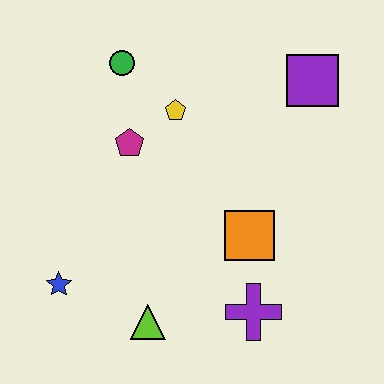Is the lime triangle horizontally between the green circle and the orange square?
Yes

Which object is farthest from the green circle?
The purple cross is farthest from the green circle.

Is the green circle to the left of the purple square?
Yes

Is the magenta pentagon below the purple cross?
No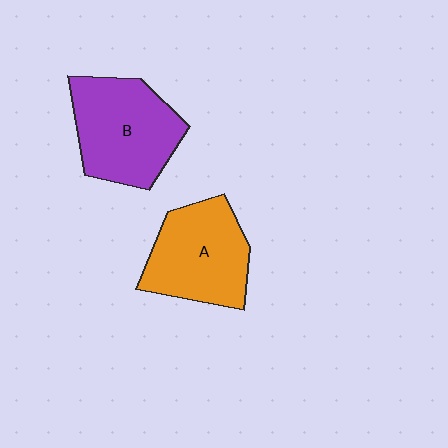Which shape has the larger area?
Shape B (purple).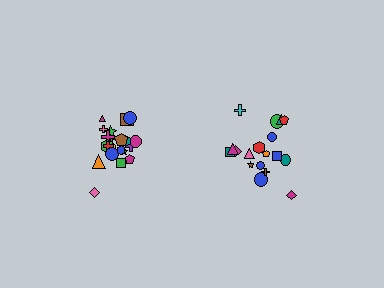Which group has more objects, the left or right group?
The left group.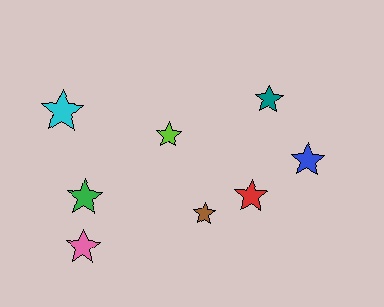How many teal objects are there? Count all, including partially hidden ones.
There is 1 teal object.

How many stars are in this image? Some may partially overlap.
There are 8 stars.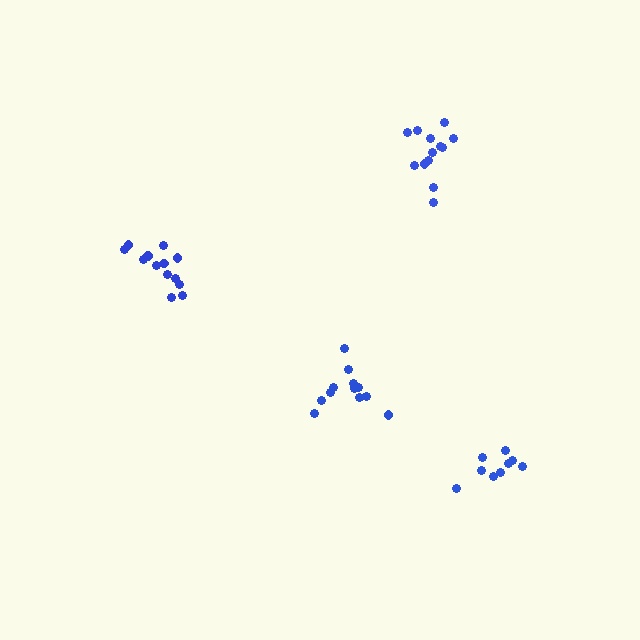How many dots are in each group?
Group 1: 13 dots, Group 2: 12 dots, Group 3: 13 dots, Group 4: 9 dots (47 total).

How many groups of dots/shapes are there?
There are 4 groups.